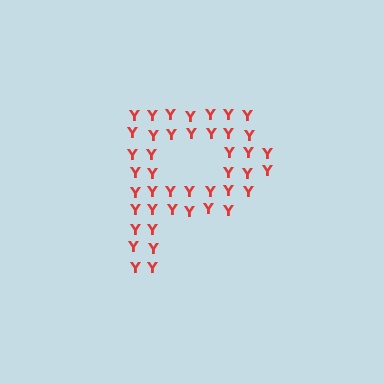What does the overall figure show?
The overall figure shows the letter P.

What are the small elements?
The small elements are letter Y's.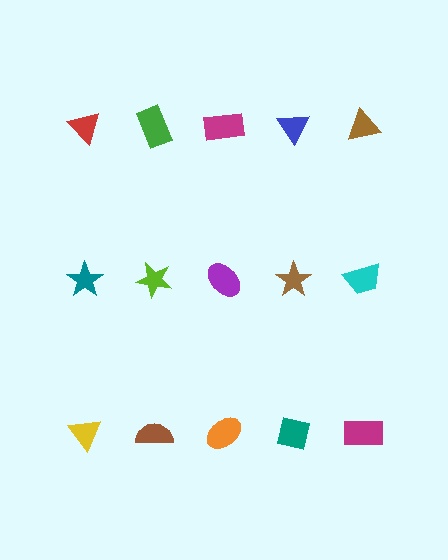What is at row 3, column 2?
A brown semicircle.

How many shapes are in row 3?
5 shapes.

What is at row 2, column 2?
A lime star.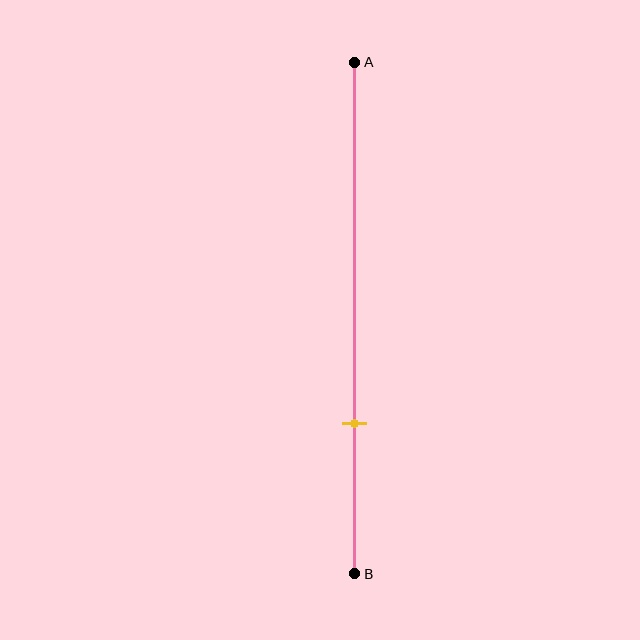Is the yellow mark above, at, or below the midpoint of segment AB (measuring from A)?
The yellow mark is below the midpoint of segment AB.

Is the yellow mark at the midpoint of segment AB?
No, the mark is at about 70% from A, not at the 50% midpoint.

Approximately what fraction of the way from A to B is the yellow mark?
The yellow mark is approximately 70% of the way from A to B.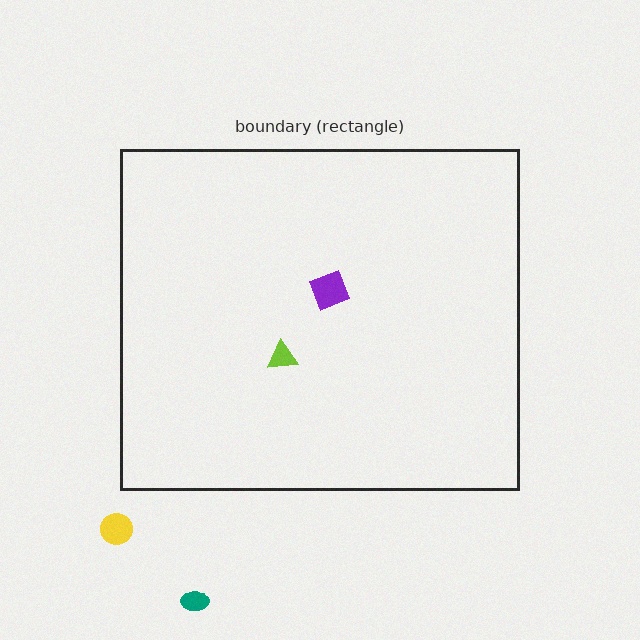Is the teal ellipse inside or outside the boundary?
Outside.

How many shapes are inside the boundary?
2 inside, 2 outside.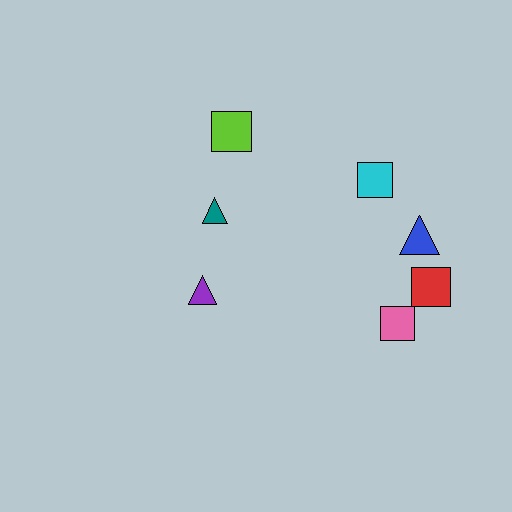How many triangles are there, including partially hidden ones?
There are 3 triangles.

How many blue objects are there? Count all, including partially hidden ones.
There is 1 blue object.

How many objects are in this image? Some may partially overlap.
There are 7 objects.